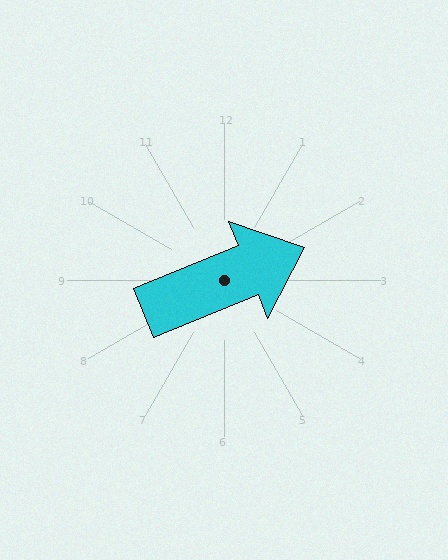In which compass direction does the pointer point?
East.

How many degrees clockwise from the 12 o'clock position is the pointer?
Approximately 68 degrees.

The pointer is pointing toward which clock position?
Roughly 2 o'clock.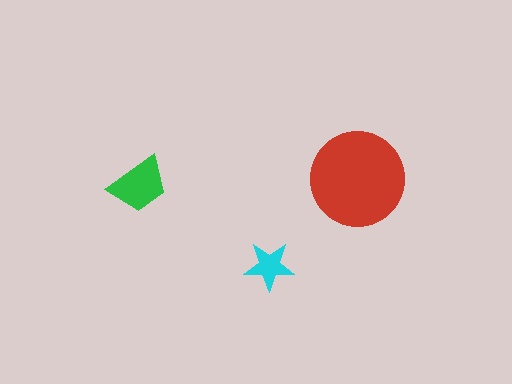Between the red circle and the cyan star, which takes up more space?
The red circle.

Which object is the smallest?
The cyan star.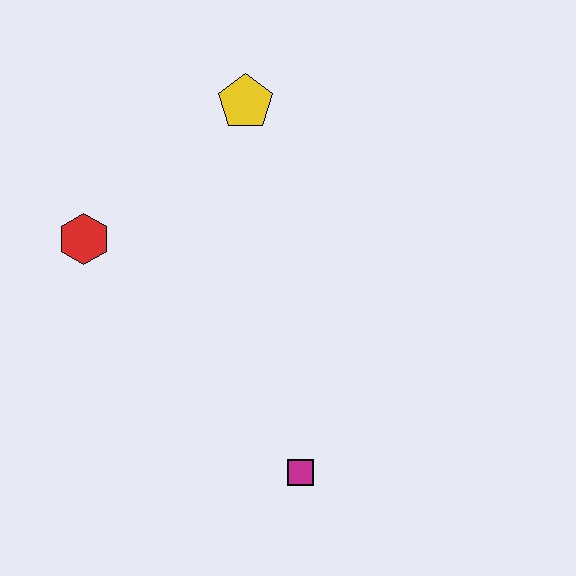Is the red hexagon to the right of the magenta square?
No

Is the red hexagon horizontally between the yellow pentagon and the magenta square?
No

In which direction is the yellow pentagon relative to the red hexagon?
The yellow pentagon is to the right of the red hexagon.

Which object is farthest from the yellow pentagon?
The magenta square is farthest from the yellow pentagon.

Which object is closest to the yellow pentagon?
The red hexagon is closest to the yellow pentagon.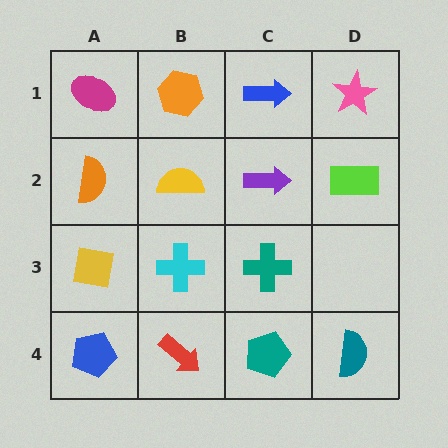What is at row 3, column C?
A teal cross.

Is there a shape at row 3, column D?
No, that cell is empty.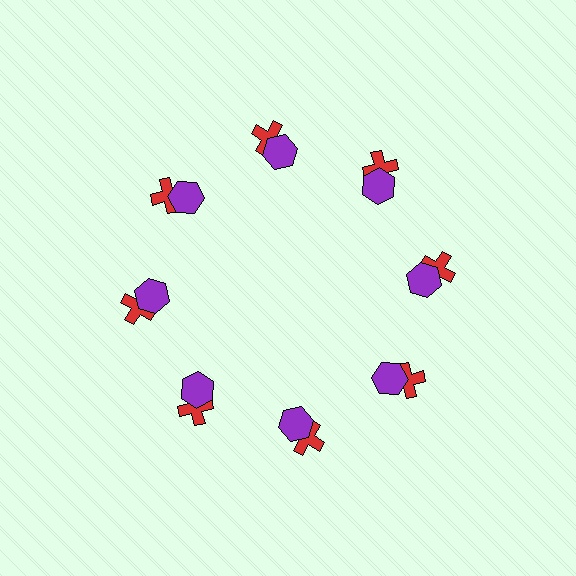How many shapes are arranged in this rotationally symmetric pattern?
There are 16 shapes, arranged in 8 groups of 2.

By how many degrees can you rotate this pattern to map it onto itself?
The pattern maps onto itself every 45 degrees of rotation.